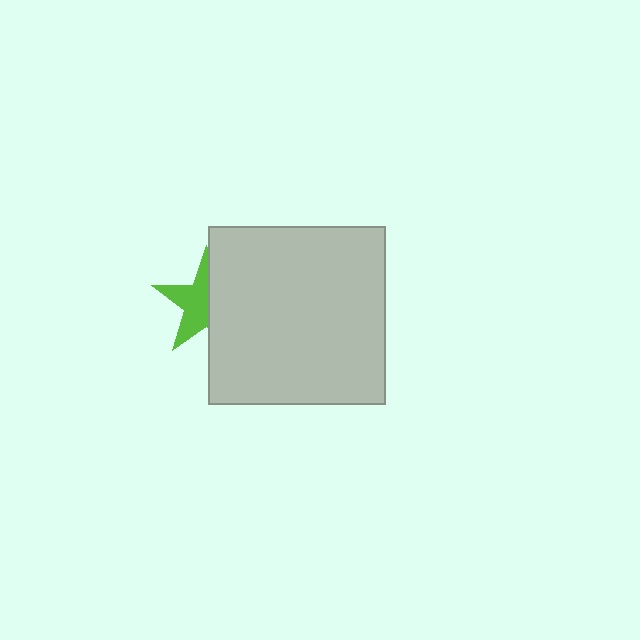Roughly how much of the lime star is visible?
About half of it is visible (roughly 51%).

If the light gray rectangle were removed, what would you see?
You would see the complete lime star.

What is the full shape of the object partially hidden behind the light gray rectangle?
The partially hidden object is a lime star.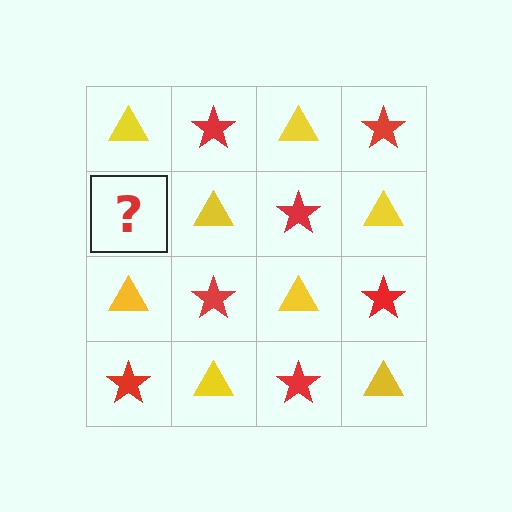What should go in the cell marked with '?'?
The missing cell should contain a red star.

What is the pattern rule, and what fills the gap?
The rule is that it alternates yellow triangle and red star in a checkerboard pattern. The gap should be filled with a red star.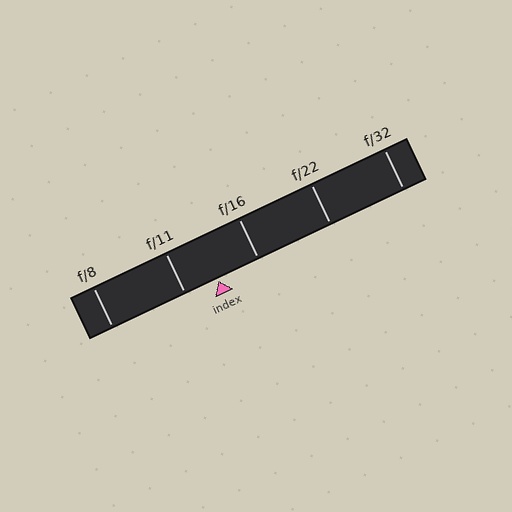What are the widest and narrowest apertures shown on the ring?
The widest aperture shown is f/8 and the narrowest is f/32.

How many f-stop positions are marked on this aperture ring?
There are 5 f-stop positions marked.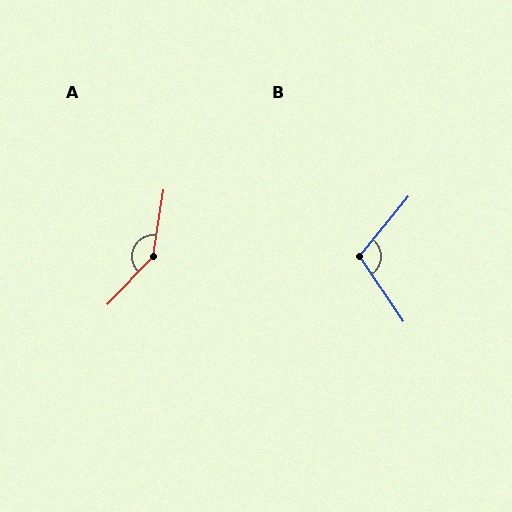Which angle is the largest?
A, at approximately 145 degrees.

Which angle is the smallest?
B, at approximately 107 degrees.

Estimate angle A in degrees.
Approximately 145 degrees.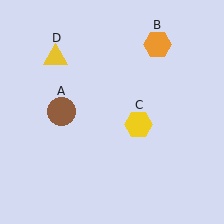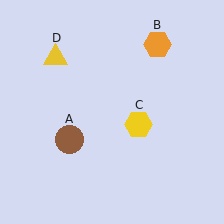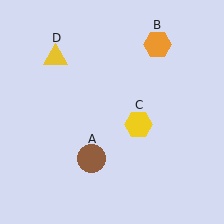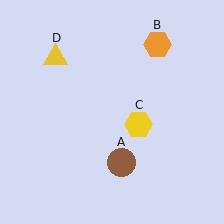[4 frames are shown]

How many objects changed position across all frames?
1 object changed position: brown circle (object A).